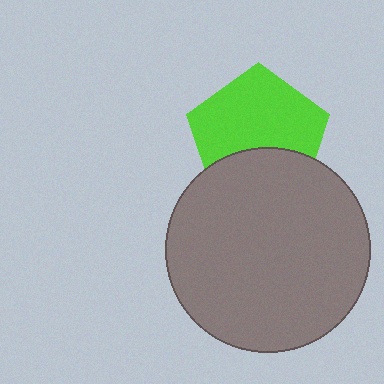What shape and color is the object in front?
The object in front is a gray circle.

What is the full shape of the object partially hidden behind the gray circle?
The partially hidden object is a lime pentagon.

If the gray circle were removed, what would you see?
You would see the complete lime pentagon.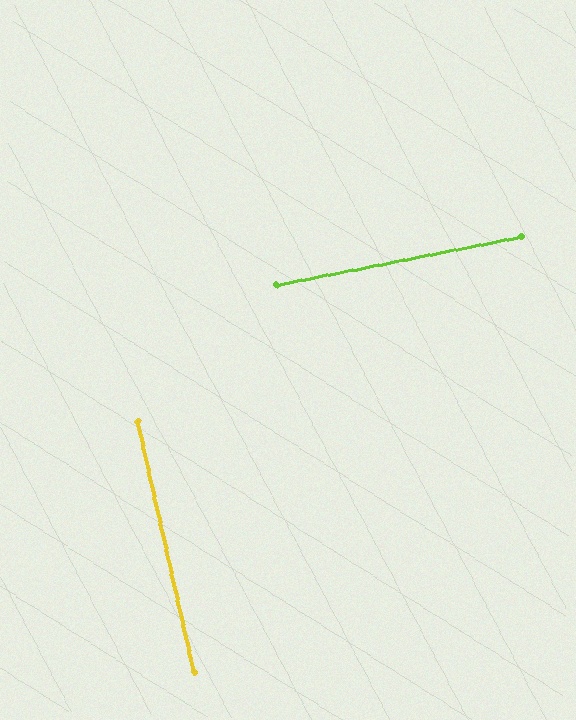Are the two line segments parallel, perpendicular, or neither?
Perpendicular — they meet at approximately 88°.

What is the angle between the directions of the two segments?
Approximately 88 degrees.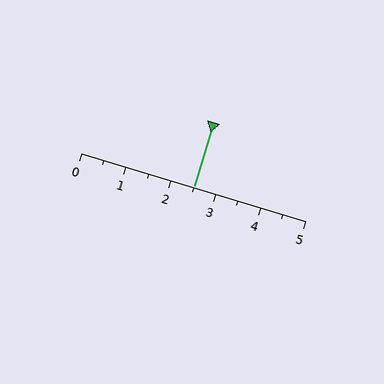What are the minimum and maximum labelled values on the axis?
The axis runs from 0 to 5.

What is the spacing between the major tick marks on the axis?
The major ticks are spaced 1 apart.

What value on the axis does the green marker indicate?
The marker indicates approximately 2.5.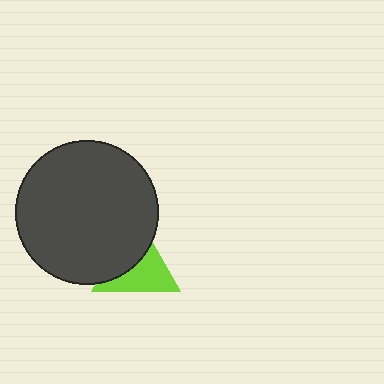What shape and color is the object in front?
The object in front is a dark gray circle.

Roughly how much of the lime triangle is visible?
About half of it is visible (roughly 53%).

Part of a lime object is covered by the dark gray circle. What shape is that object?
It is a triangle.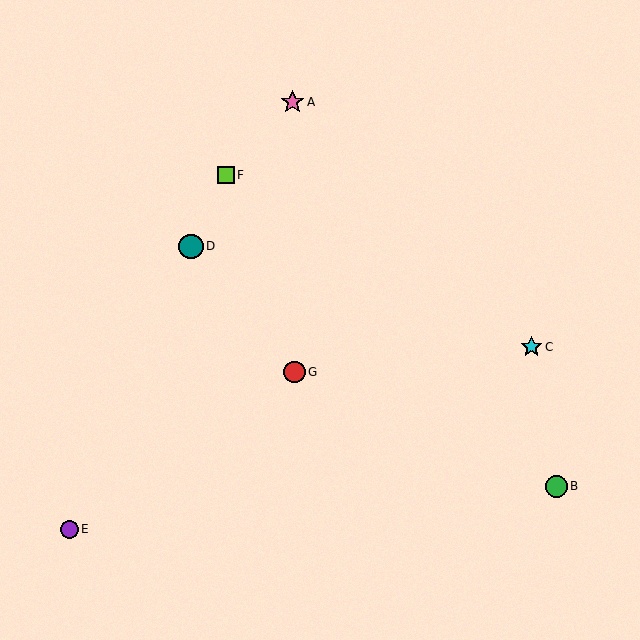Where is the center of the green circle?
The center of the green circle is at (557, 486).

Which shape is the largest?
The teal circle (labeled D) is the largest.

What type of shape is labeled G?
Shape G is a red circle.